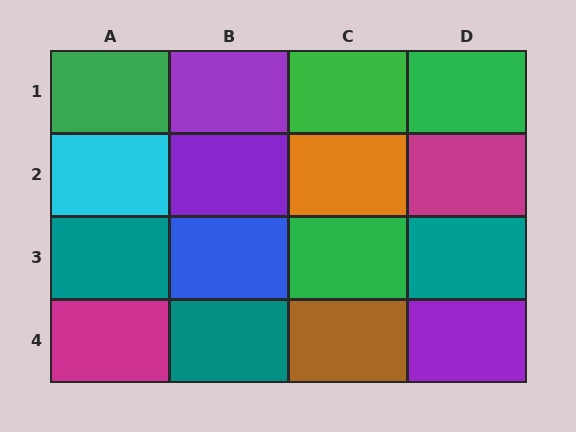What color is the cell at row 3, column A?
Teal.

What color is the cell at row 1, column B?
Purple.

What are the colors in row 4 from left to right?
Magenta, teal, brown, purple.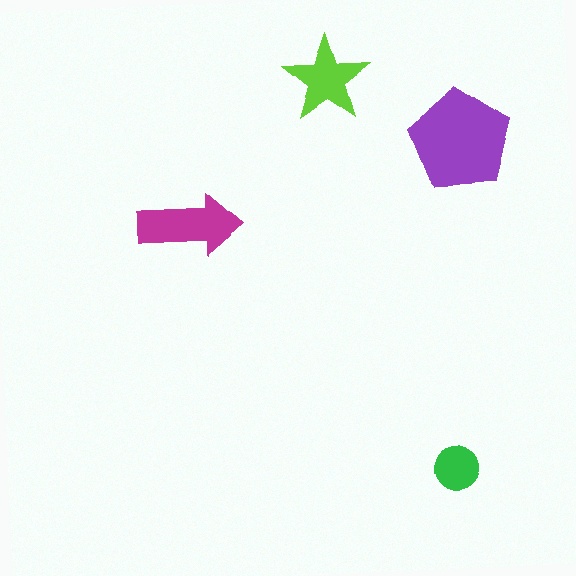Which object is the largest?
The purple pentagon.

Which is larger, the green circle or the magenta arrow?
The magenta arrow.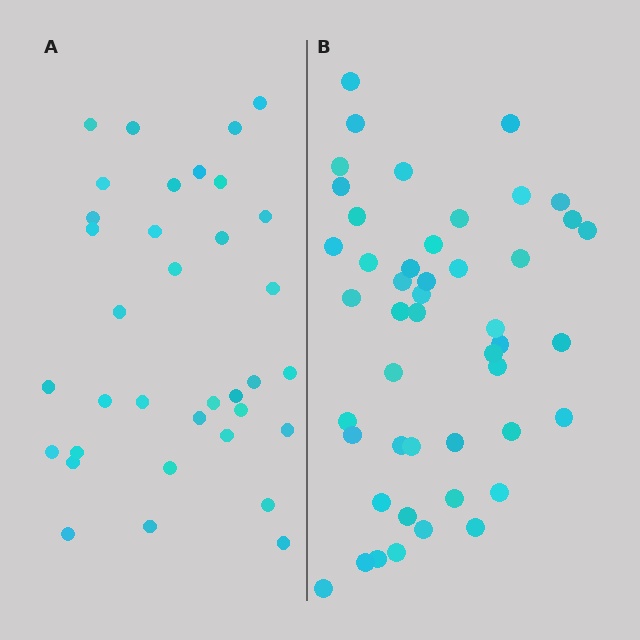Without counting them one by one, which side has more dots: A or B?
Region B (the right region) has more dots.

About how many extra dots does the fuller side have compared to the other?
Region B has roughly 12 or so more dots than region A.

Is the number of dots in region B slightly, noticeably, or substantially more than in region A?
Region B has noticeably more, but not dramatically so. The ratio is roughly 1.3 to 1.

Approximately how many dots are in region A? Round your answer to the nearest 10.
About 40 dots. (The exact count is 35, which rounds to 40.)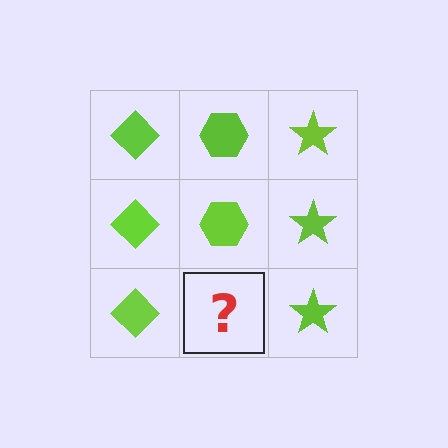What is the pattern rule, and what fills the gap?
The rule is that each column has a consistent shape. The gap should be filled with a lime hexagon.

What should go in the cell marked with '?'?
The missing cell should contain a lime hexagon.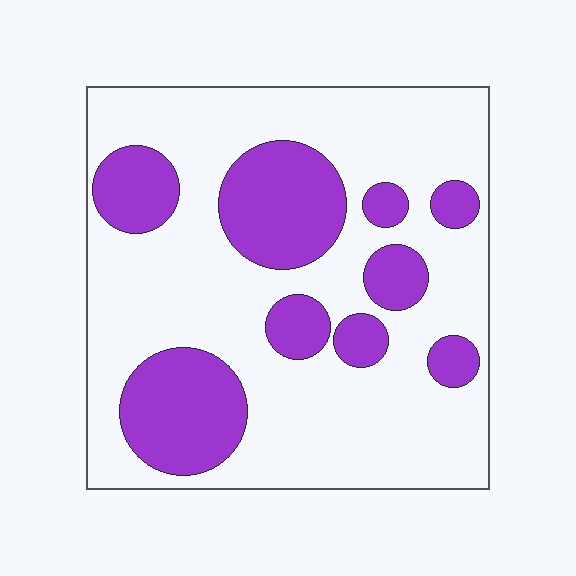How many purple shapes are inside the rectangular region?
9.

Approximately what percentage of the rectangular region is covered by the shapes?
Approximately 30%.